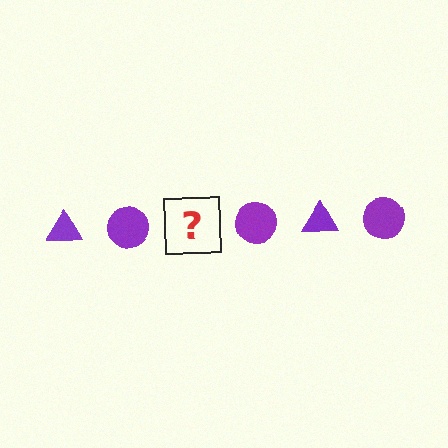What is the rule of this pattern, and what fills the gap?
The rule is that the pattern cycles through triangle, circle shapes in purple. The gap should be filled with a purple triangle.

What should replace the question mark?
The question mark should be replaced with a purple triangle.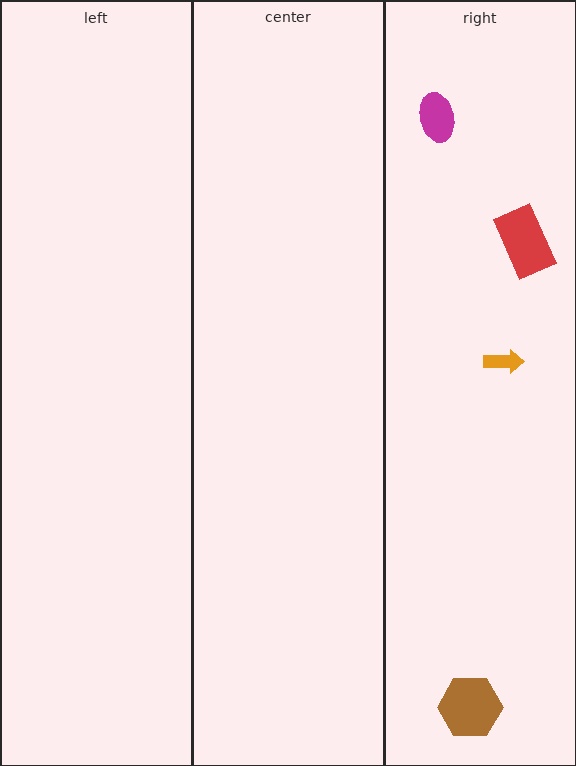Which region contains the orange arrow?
The right region.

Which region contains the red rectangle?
The right region.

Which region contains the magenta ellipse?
The right region.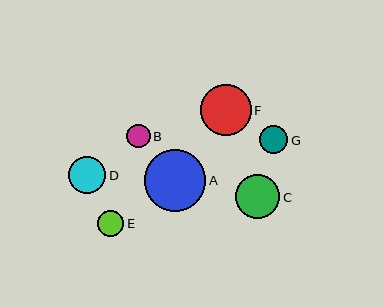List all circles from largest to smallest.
From largest to smallest: A, F, C, D, G, E, B.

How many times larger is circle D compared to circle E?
Circle D is approximately 1.4 times the size of circle E.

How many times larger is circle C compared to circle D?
Circle C is approximately 1.2 times the size of circle D.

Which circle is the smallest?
Circle B is the smallest with a size of approximately 23 pixels.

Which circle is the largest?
Circle A is the largest with a size of approximately 62 pixels.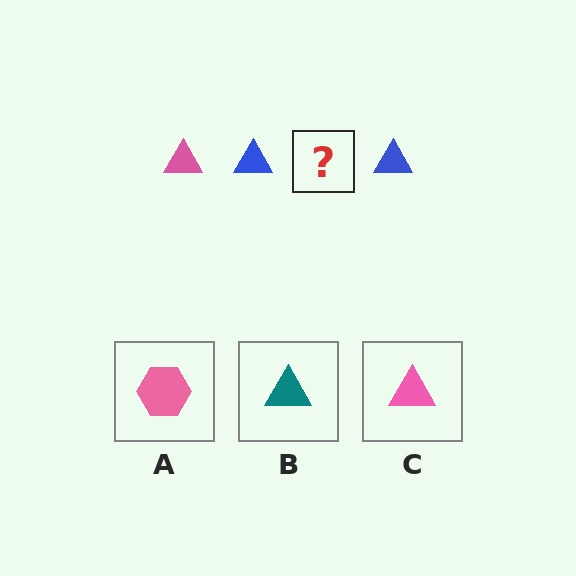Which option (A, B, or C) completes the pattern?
C.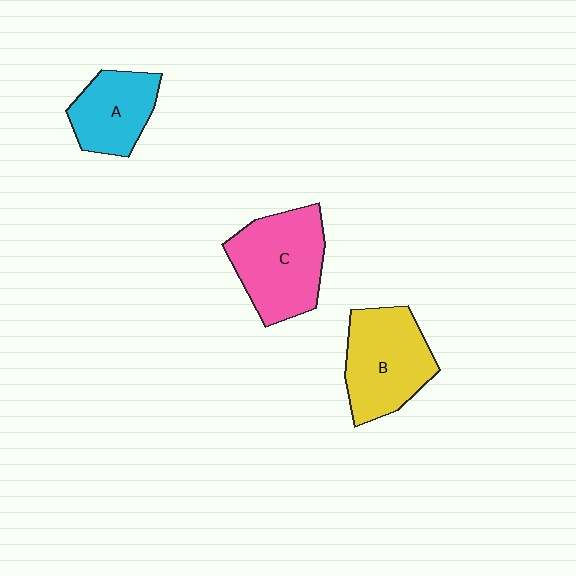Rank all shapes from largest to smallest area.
From largest to smallest: C (pink), B (yellow), A (cyan).